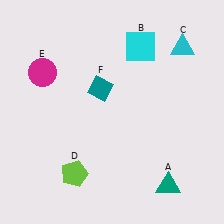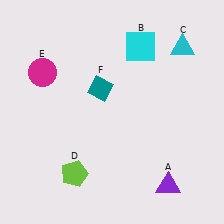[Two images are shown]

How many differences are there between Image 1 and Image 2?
There is 1 difference between the two images.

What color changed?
The triangle (A) changed from teal in Image 1 to purple in Image 2.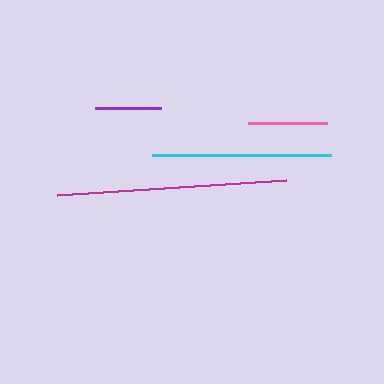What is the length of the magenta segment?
The magenta segment is approximately 230 pixels long.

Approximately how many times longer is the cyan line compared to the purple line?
The cyan line is approximately 2.8 times the length of the purple line.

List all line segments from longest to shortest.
From longest to shortest: magenta, cyan, pink, purple.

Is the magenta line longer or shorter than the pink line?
The magenta line is longer than the pink line.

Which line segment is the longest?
The magenta line is the longest at approximately 230 pixels.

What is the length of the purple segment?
The purple segment is approximately 65 pixels long.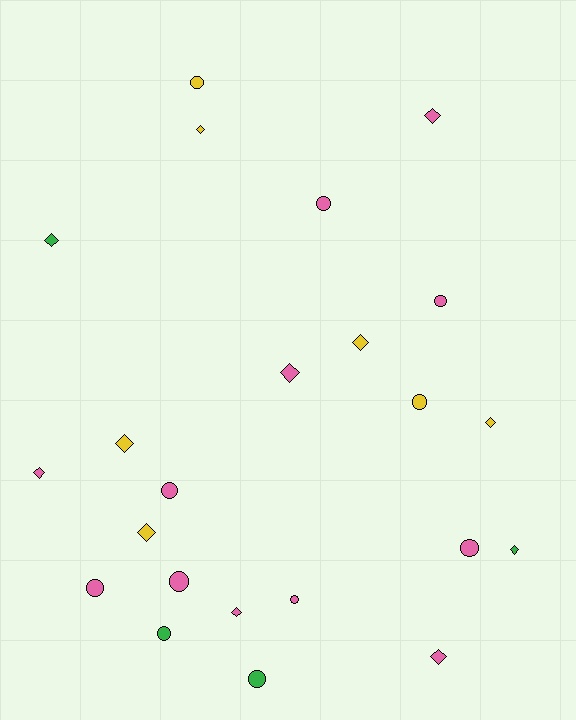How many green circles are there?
There are 2 green circles.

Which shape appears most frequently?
Diamond, with 12 objects.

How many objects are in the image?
There are 23 objects.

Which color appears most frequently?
Pink, with 12 objects.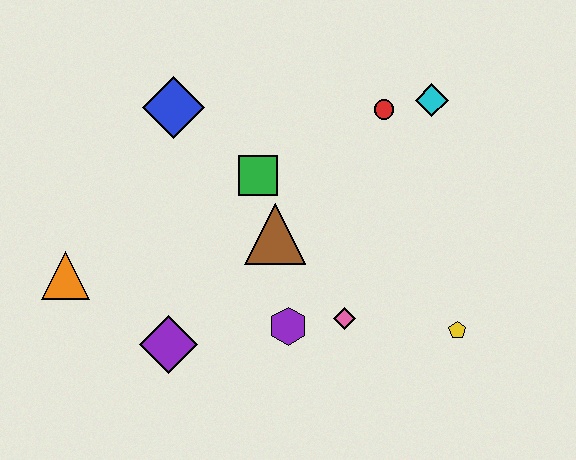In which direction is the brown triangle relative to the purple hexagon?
The brown triangle is above the purple hexagon.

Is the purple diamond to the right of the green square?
No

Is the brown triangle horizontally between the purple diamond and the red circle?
Yes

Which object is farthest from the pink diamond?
The orange triangle is farthest from the pink diamond.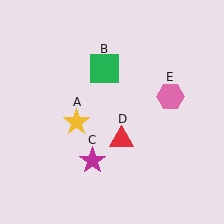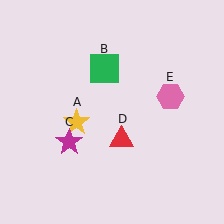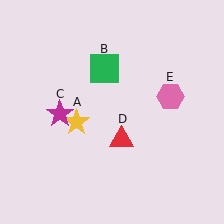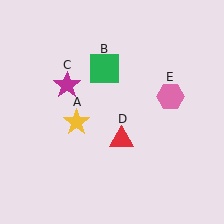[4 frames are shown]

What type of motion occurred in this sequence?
The magenta star (object C) rotated clockwise around the center of the scene.